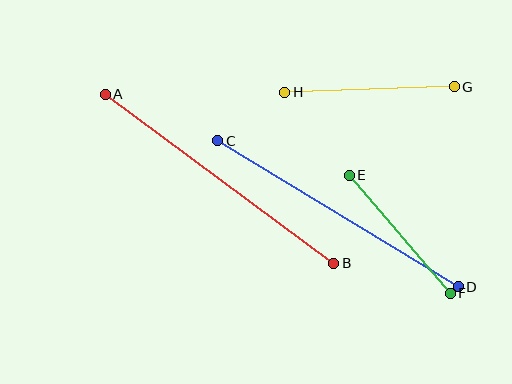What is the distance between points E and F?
The distance is approximately 155 pixels.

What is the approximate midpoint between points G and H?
The midpoint is at approximately (370, 90) pixels.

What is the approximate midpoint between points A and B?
The midpoint is at approximately (220, 179) pixels.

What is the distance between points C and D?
The distance is approximately 281 pixels.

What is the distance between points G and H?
The distance is approximately 169 pixels.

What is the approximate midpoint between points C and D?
The midpoint is at approximately (338, 214) pixels.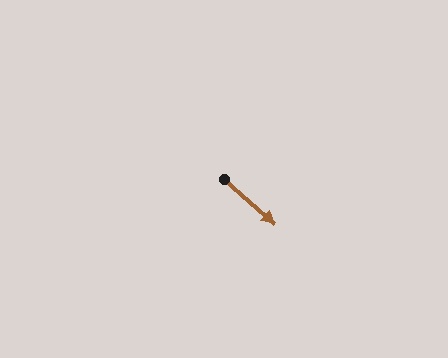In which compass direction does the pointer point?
Southeast.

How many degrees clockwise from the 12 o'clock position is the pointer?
Approximately 131 degrees.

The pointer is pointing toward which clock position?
Roughly 4 o'clock.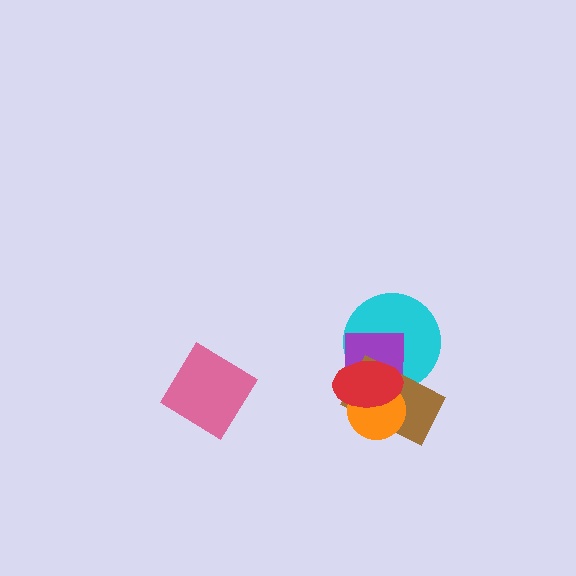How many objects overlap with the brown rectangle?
4 objects overlap with the brown rectangle.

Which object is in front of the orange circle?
The red ellipse is in front of the orange circle.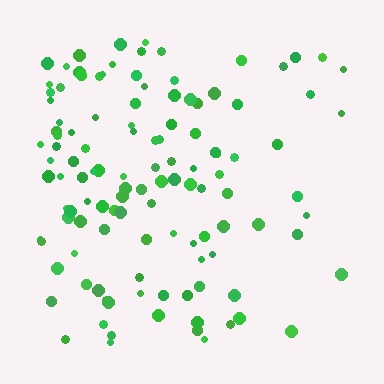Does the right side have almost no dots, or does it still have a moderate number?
Still a moderate number, just noticeably fewer than the left.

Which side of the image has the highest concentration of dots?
The left.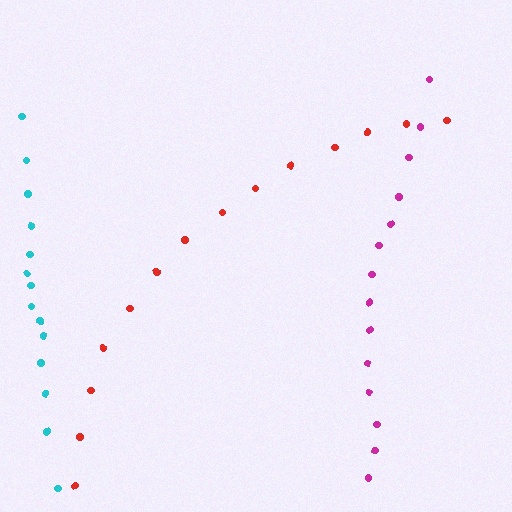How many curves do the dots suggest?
There are 3 distinct paths.